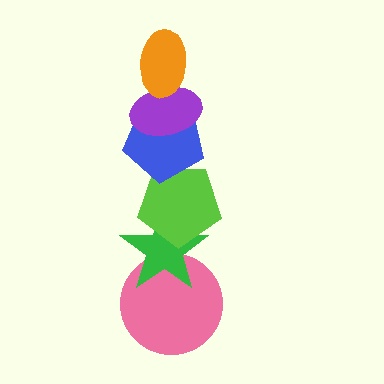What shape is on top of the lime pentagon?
The blue pentagon is on top of the lime pentagon.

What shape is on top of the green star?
The lime pentagon is on top of the green star.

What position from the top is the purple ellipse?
The purple ellipse is 2nd from the top.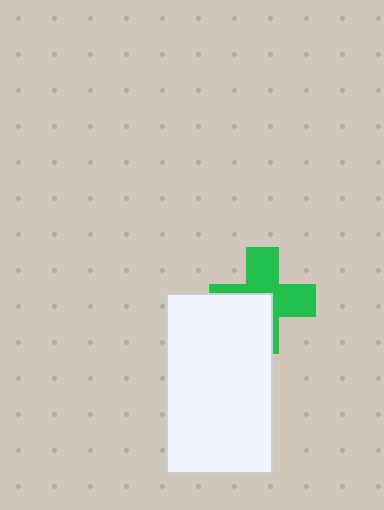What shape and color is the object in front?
The object in front is a white rectangle.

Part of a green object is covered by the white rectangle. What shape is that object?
It is a cross.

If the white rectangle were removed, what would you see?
You would see the complete green cross.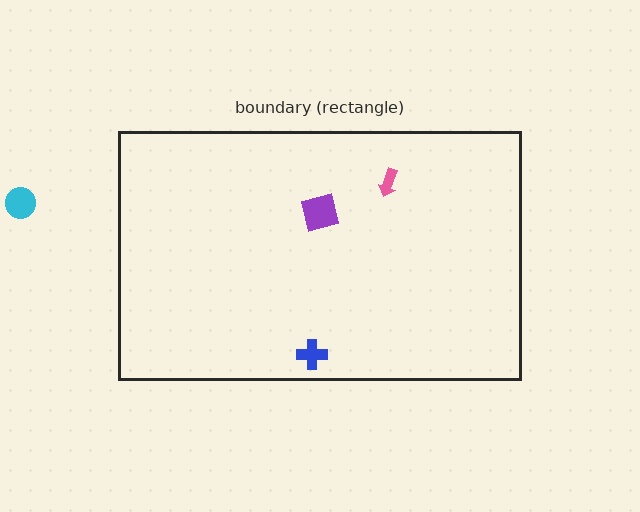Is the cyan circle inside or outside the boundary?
Outside.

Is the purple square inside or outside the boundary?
Inside.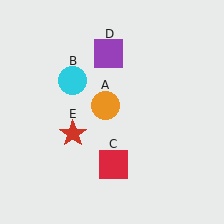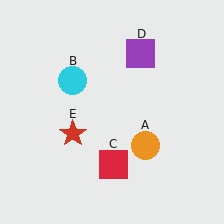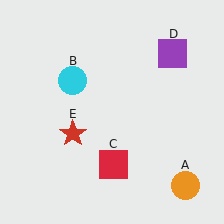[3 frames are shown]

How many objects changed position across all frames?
2 objects changed position: orange circle (object A), purple square (object D).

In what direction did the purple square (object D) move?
The purple square (object D) moved right.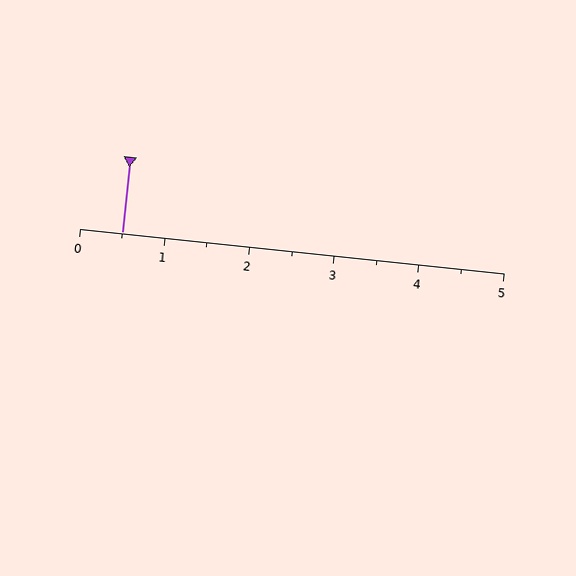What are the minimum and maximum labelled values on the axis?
The axis runs from 0 to 5.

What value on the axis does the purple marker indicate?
The marker indicates approximately 0.5.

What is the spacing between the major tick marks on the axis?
The major ticks are spaced 1 apart.